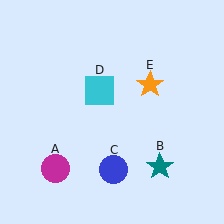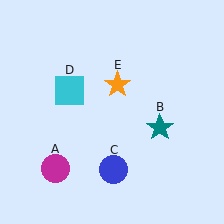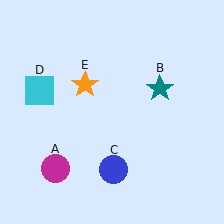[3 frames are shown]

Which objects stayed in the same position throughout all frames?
Magenta circle (object A) and blue circle (object C) remained stationary.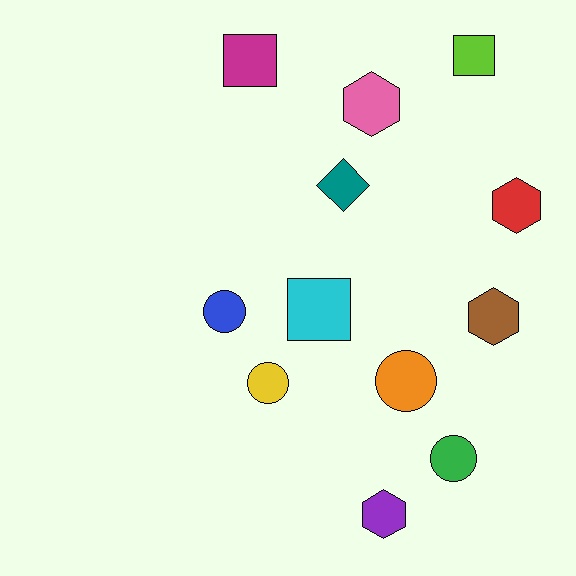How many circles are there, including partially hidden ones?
There are 4 circles.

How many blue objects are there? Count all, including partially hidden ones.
There is 1 blue object.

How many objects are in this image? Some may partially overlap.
There are 12 objects.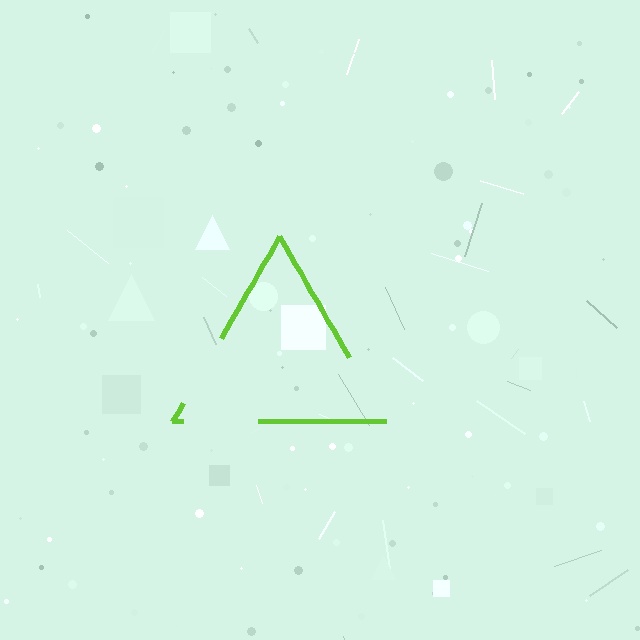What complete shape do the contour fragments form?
The contour fragments form a triangle.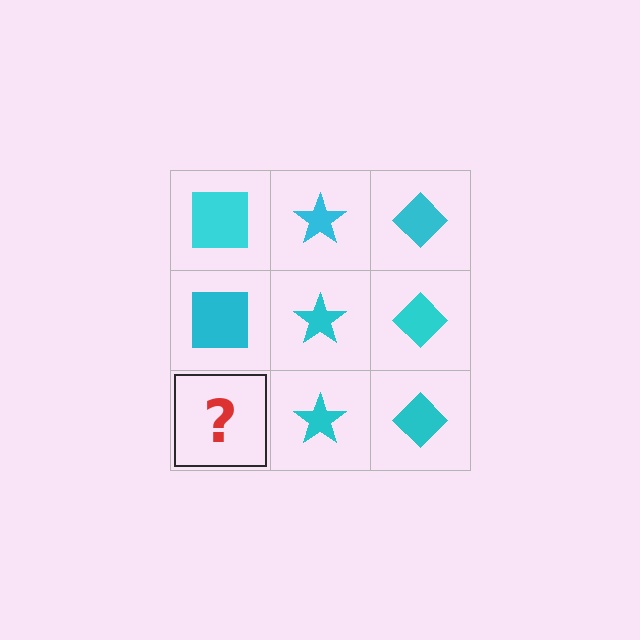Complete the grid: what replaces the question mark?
The question mark should be replaced with a cyan square.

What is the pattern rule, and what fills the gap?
The rule is that each column has a consistent shape. The gap should be filled with a cyan square.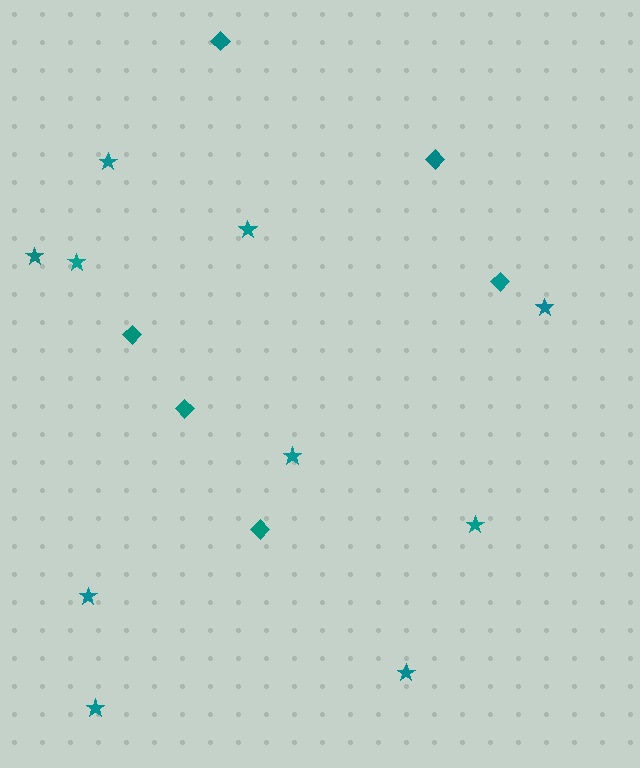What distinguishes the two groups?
There are 2 groups: one group of stars (10) and one group of diamonds (6).